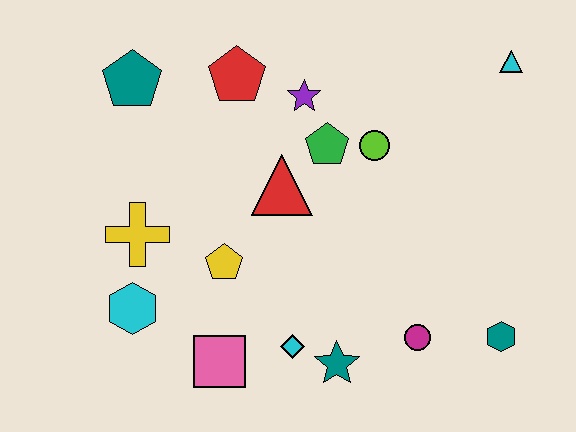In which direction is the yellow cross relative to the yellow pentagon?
The yellow cross is to the left of the yellow pentagon.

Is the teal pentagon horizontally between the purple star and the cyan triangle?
No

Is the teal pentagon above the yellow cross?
Yes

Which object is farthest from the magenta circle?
The teal pentagon is farthest from the magenta circle.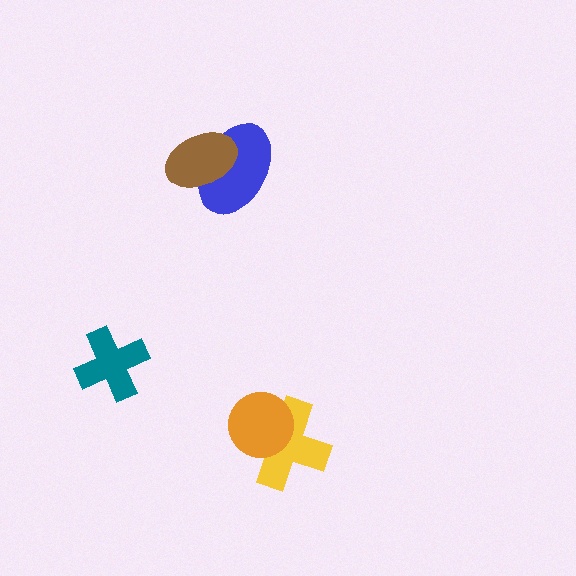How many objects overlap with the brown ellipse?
1 object overlaps with the brown ellipse.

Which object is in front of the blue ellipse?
The brown ellipse is in front of the blue ellipse.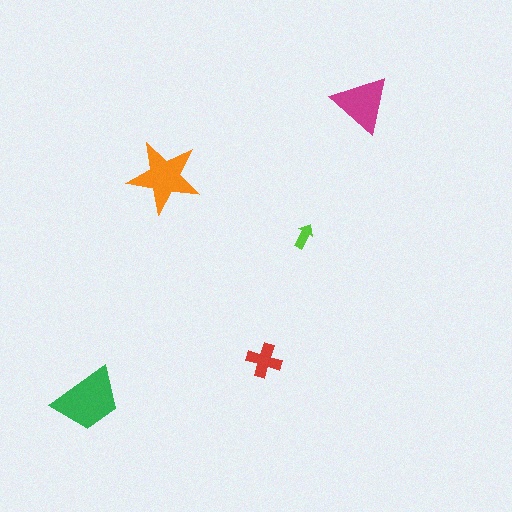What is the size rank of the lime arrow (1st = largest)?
5th.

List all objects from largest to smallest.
The green trapezoid, the orange star, the magenta triangle, the red cross, the lime arrow.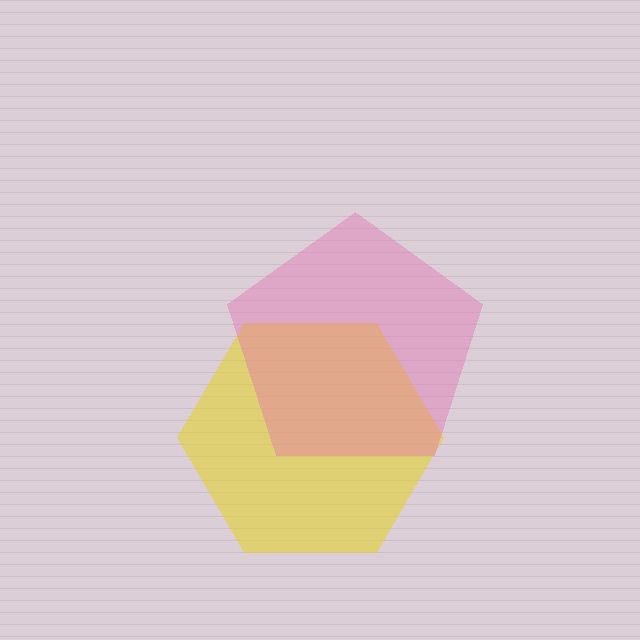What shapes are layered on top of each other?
The layered shapes are: a yellow hexagon, a pink pentagon.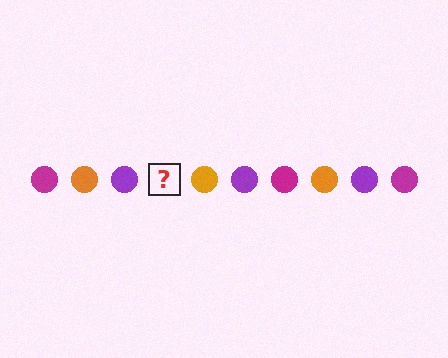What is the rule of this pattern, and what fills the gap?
The rule is that the pattern cycles through magenta, orange, purple circles. The gap should be filled with a magenta circle.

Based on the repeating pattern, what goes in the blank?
The blank should be a magenta circle.